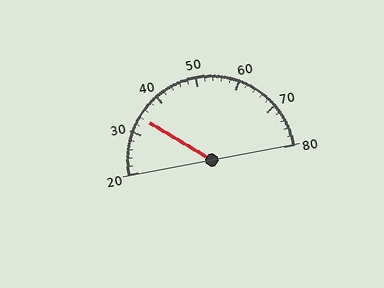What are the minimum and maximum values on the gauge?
The gauge ranges from 20 to 80.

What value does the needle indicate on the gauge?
The needle indicates approximately 34.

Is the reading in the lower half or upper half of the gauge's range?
The reading is in the lower half of the range (20 to 80).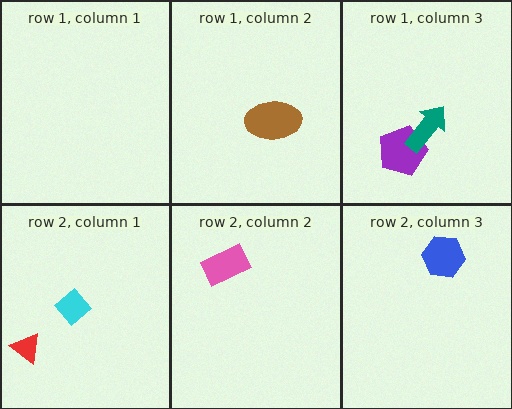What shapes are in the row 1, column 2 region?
The brown ellipse.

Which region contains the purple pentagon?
The row 1, column 3 region.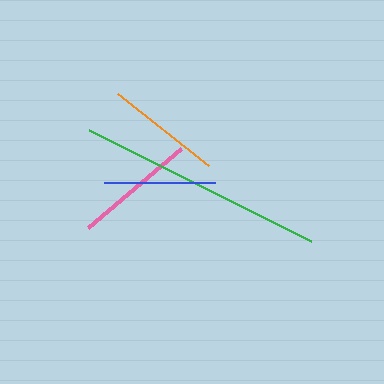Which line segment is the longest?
The green line is the longest at approximately 248 pixels.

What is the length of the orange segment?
The orange segment is approximately 116 pixels long.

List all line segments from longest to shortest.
From longest to shortest: green, pink, orange, blue.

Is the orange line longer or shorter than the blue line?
The orange line is longer than the blue line.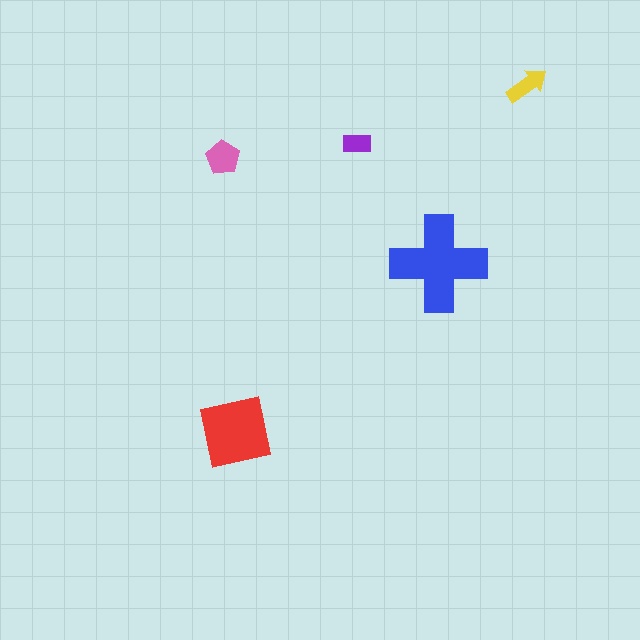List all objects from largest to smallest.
The blue cross, the red square, the pink pentagon, the yellow arrow, the purple rectangle.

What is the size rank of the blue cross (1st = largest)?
1st.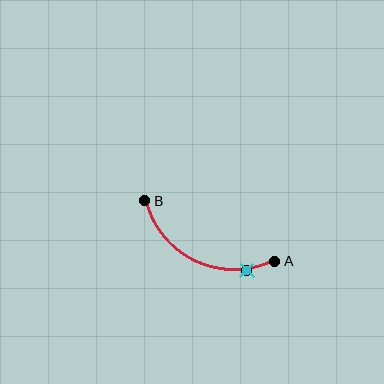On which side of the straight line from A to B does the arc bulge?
The arc bulges below the straight line connecting A and B.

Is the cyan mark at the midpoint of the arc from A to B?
No. The cyan mark lies on the arc but is closer to endpoint A. The arc midpoint would be at the point on the curve equidistant along the arc from both A and B.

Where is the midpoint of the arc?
The arc midpoint is the point on the curve farthest from the straight line joining A and B. It sits below that line.